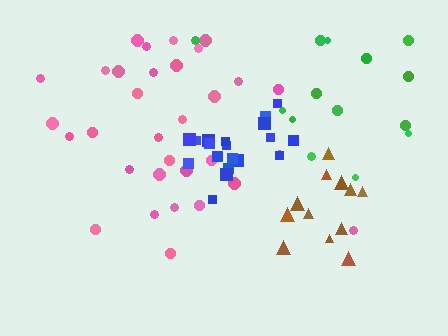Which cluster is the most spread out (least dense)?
Green.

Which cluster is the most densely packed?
Blue.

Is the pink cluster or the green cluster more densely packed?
Pink.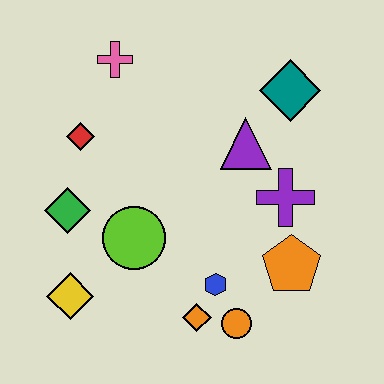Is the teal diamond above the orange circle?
Yes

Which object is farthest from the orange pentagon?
The pink cross is farthest from the orange pentagon.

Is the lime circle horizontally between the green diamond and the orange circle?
Yes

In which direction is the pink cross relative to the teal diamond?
The pink cross is to the left of the teal diamond.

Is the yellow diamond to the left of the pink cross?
Yes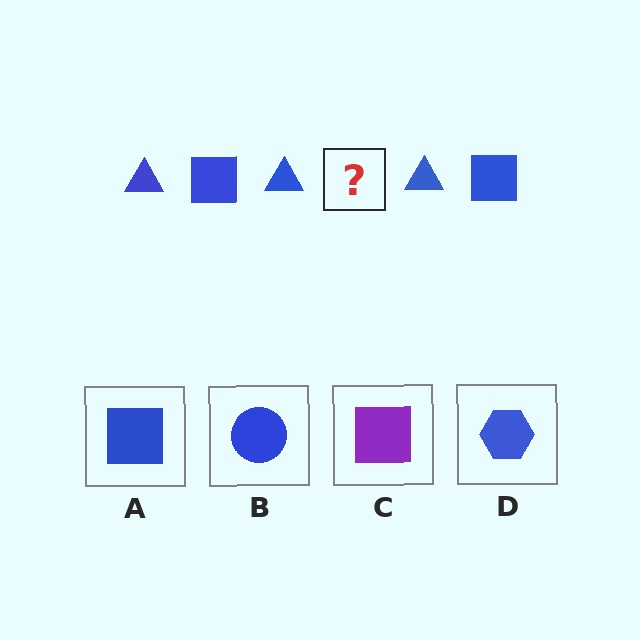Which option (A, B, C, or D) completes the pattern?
A.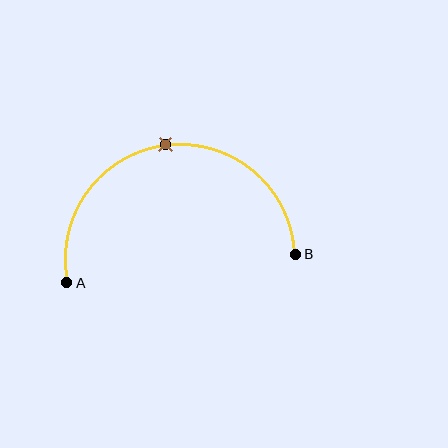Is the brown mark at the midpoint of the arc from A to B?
Yes. The brown mark lies on the arc at equal arc-length from both A and B — it is the arc midpoint.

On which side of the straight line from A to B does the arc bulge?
The arc bulges above the straight line connecting A and B.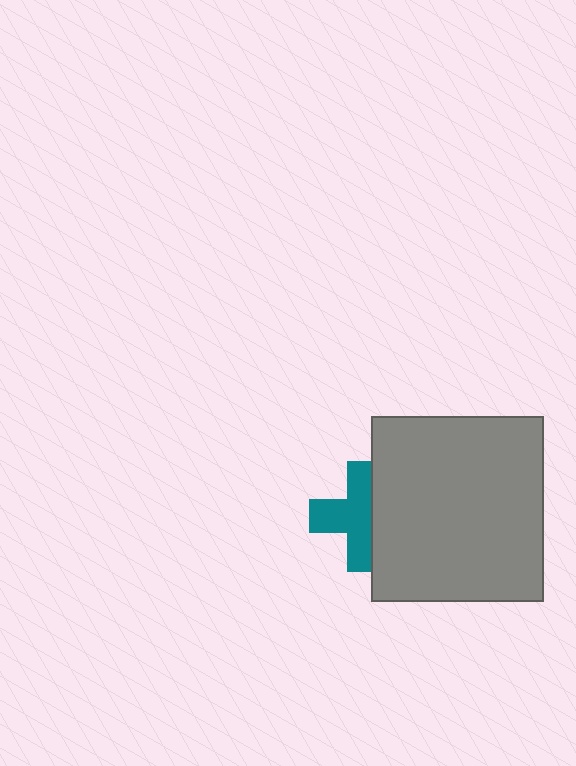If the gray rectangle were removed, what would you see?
You would see the complete teal cross.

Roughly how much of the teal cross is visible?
About half of it is visible (roughly 62%).